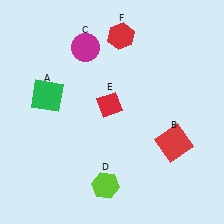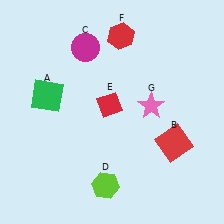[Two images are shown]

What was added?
A pink star (G) was added in Image 2.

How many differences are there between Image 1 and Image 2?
There is 1 difference between the two images.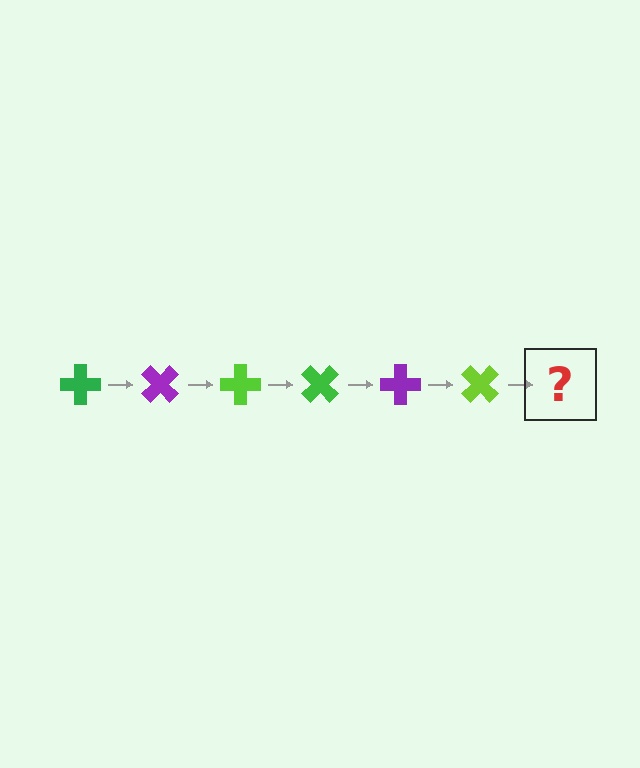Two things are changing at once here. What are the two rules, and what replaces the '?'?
The two rules are that it rotates 45 degrees each step and the color cycles through green, purple, and lime. The '?' should be a green cross, rotated 270 degrees from the start.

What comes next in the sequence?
The next element should be a green cross, rotated 270 degrees from the start.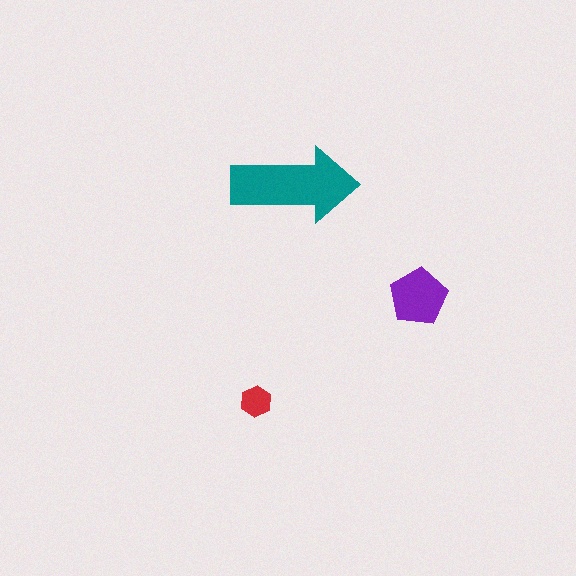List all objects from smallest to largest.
The red hexagon, the purple pentagon, the teal arrow.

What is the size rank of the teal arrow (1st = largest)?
1st.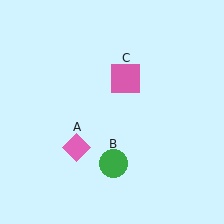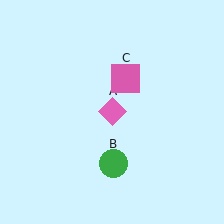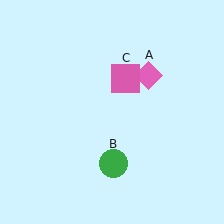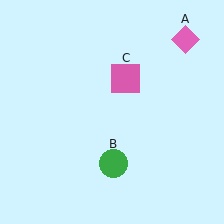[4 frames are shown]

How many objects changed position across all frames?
1 object changed position: pink diamond (object A).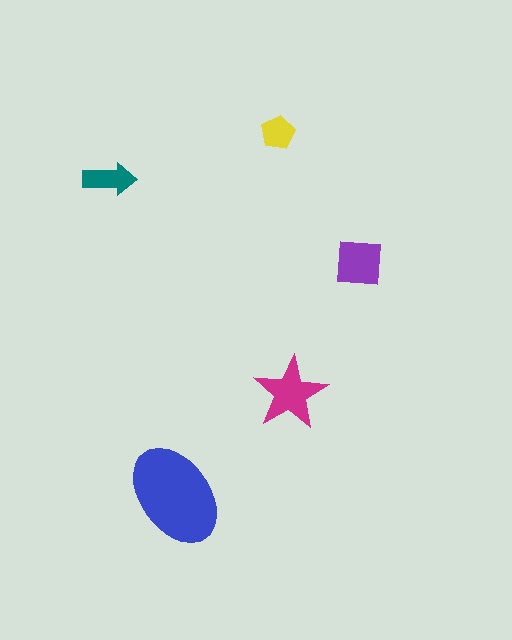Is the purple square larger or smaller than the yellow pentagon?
Larger.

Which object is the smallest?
The yellow pentagon.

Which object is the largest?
The blue ellipse.